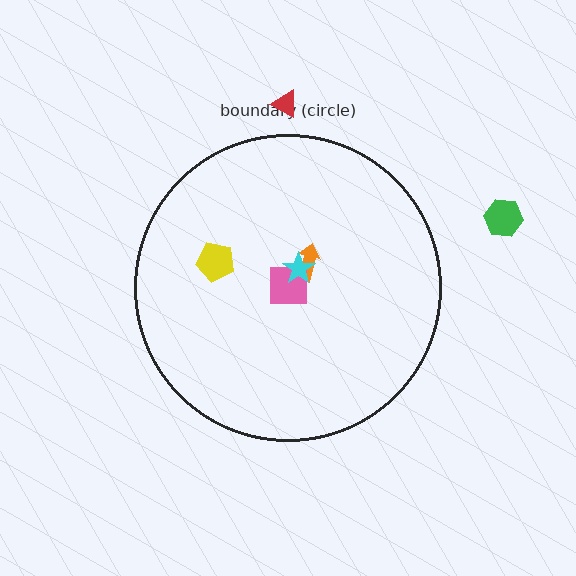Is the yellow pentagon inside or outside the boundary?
Inside.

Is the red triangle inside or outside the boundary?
Outside.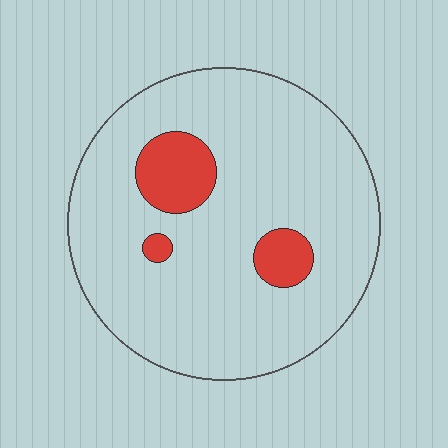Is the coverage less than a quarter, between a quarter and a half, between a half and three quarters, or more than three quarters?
Less than a quarter.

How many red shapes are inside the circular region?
3.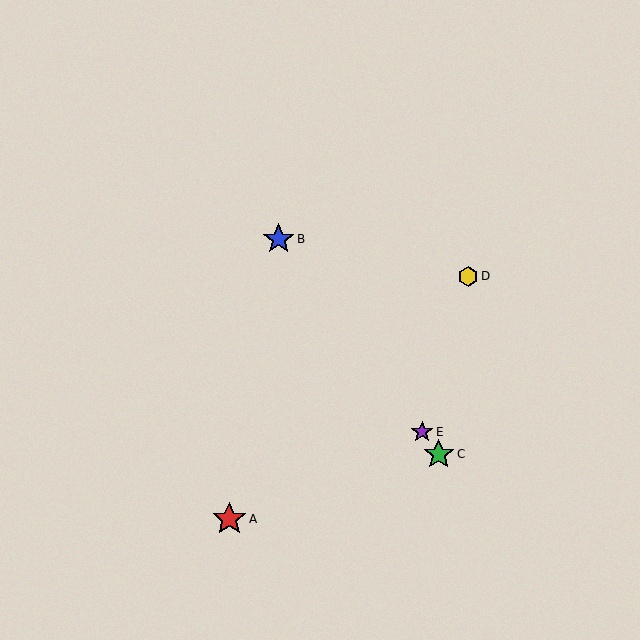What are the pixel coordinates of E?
Object E is at (422, 432).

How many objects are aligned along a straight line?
3 objects (B, C, E) are aligned along a straight line.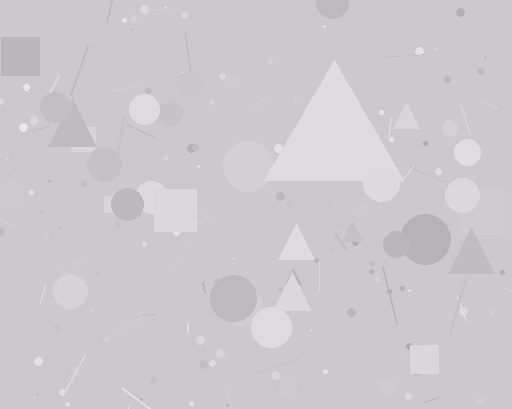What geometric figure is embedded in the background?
A triangle is embedded in the background.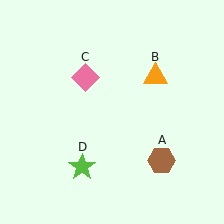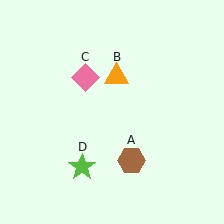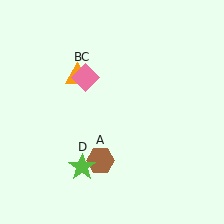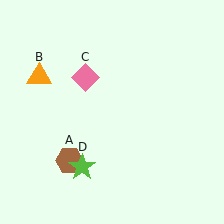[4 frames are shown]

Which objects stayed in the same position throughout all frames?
Pink diamond (object C) and lime star (object D) remained stationary.